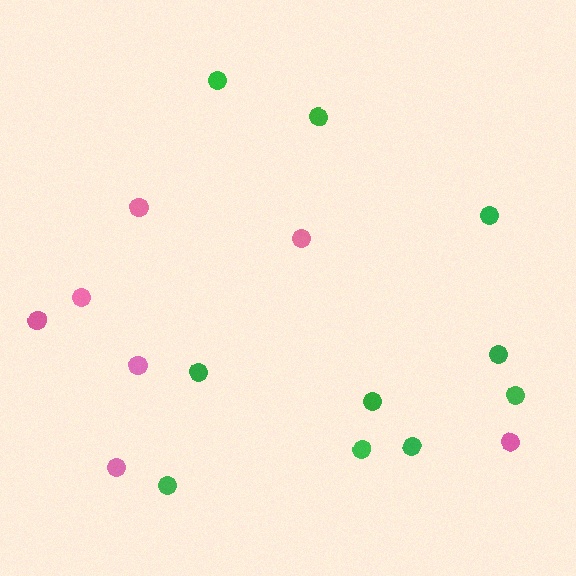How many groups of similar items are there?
There are 2 groups: one group of pink circles (7) and one group of green circles (10).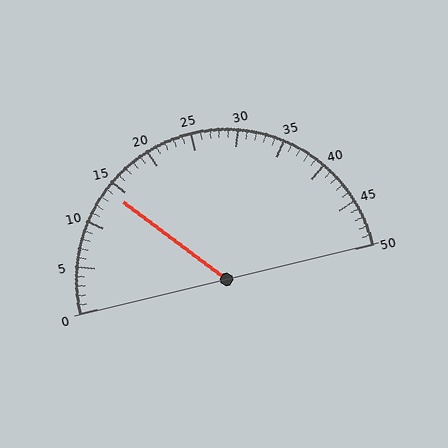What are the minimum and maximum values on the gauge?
The gauge ranges from 0 to 50.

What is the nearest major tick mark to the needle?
The nearest major tick mark is 15.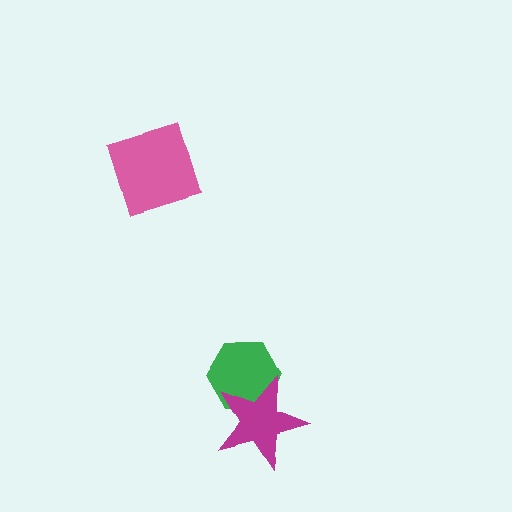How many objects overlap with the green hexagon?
1 object overlaps with the green hexagon.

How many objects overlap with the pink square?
0 objects overlap with the pink square.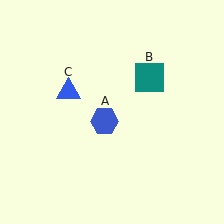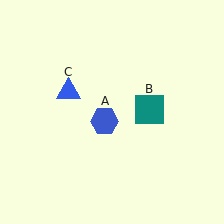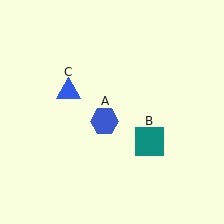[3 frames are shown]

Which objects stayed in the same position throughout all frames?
Blue hexagon (object A) and blue triangle (object C) remained stationary.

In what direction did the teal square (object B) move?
The teal square (object B) moved down.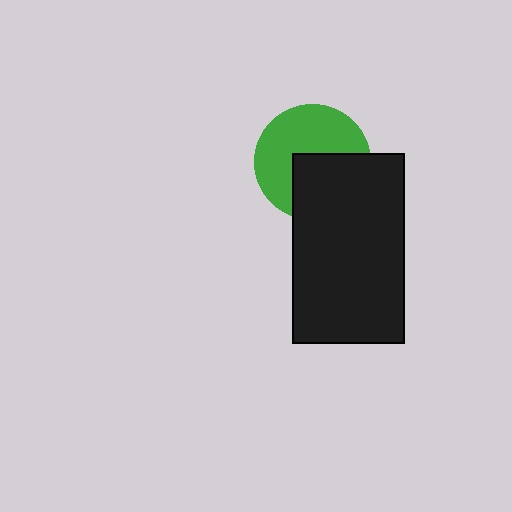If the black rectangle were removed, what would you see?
You would see the complete green circle.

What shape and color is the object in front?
The object in front is a black rectangle.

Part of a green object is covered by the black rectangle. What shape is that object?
It is a circle.